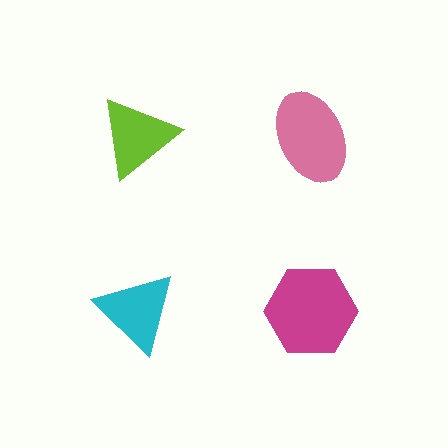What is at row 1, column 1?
A lime triangle.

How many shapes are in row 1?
2 shapes.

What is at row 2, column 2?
A magenta hexagon.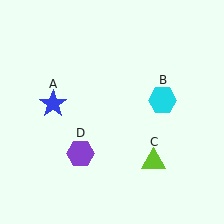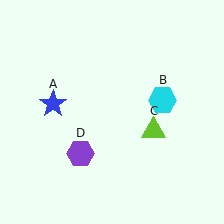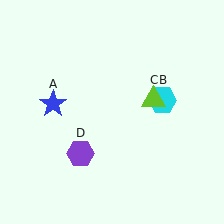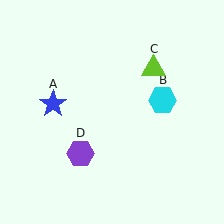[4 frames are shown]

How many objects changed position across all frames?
1 object changed position: lime triangle (object C).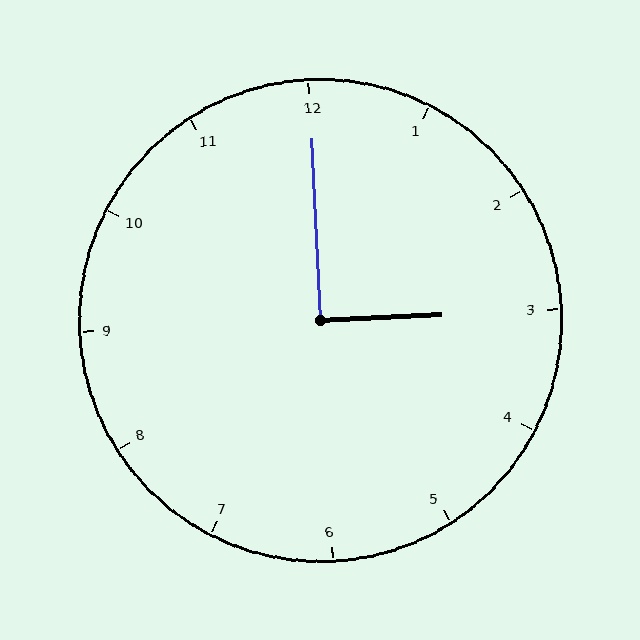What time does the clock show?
3:00.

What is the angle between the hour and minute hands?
Approximately 90 degrees.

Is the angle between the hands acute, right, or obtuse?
It is right.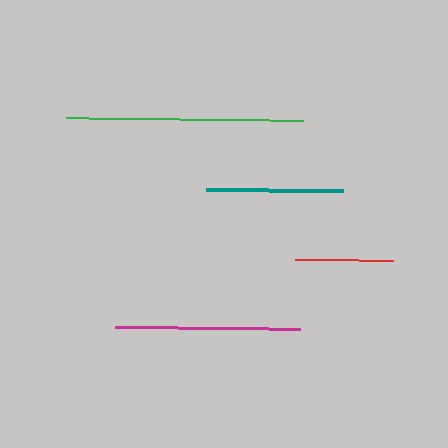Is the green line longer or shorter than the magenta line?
The green line is longer than the magenta line.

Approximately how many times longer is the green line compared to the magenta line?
The green line is approximately 1.3 times the length of the magenta line.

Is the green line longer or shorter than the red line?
The green line is longer than the red line.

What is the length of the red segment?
The red segment is approximately 97 pixels long.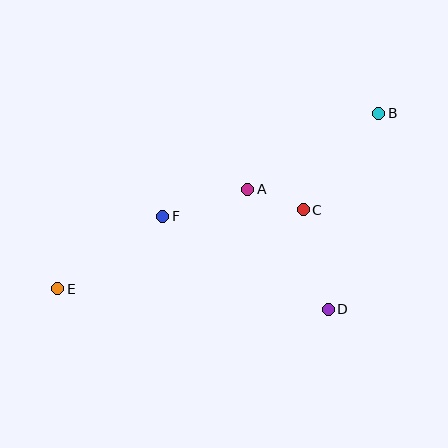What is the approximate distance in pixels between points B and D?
The distance between B and D is approximately 203 pixels.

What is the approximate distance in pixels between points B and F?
The distance between B and F is approximately 239 pixels.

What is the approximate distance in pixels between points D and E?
The distance between D and E is approximately 271 pixels.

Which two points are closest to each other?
Points A and C are closest to each other.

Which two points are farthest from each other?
Points B and E are farthest from each other.